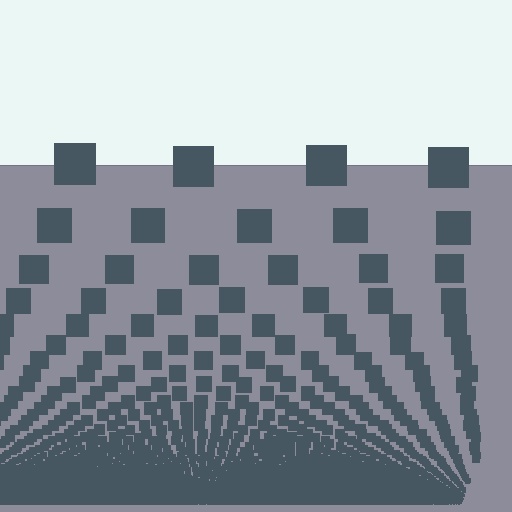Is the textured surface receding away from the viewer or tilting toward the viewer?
The surface appears to tilt toward the viewer. Texture elements get larger and sparser toward the top.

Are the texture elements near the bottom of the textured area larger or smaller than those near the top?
Smaller. The gradient is inverted — elements near the bottom are smaller and denser.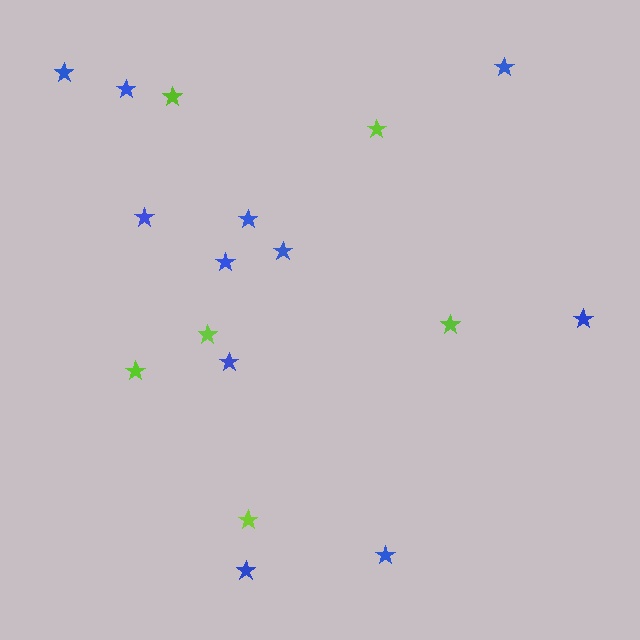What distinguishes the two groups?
There are 2 groups: one group of blue stars (11) and one group of lime stars (6).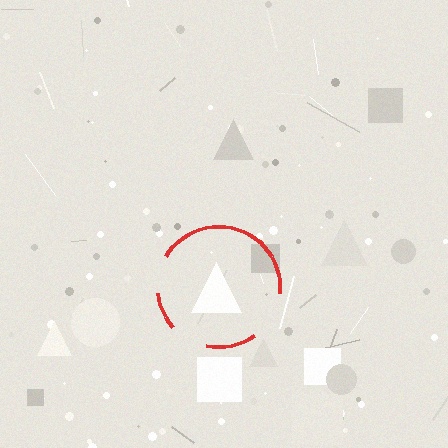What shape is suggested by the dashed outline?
The dashed outline suggests a circle.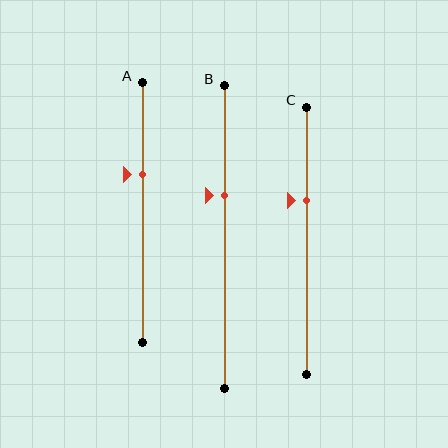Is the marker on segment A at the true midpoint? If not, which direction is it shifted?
No, the marker on segment A is shifted upward by about 15% of the segment length.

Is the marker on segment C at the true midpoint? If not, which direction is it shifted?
No, the marker on segment C is shifted upward by about 15% of the segment length.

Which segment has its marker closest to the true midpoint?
Segment B has its marker closest to the true midpoint.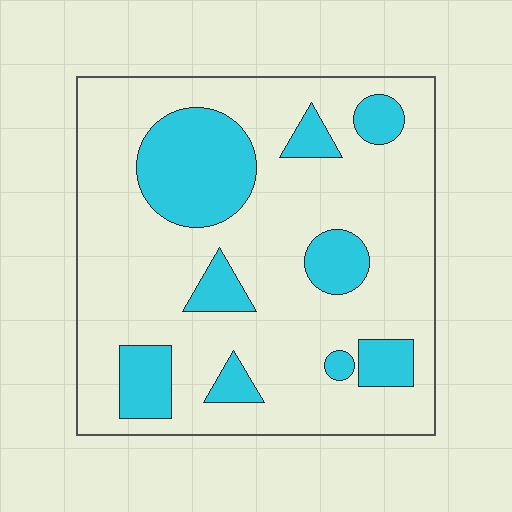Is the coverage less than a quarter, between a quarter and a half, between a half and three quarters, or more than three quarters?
Less than a quarter.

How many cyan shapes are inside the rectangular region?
9.